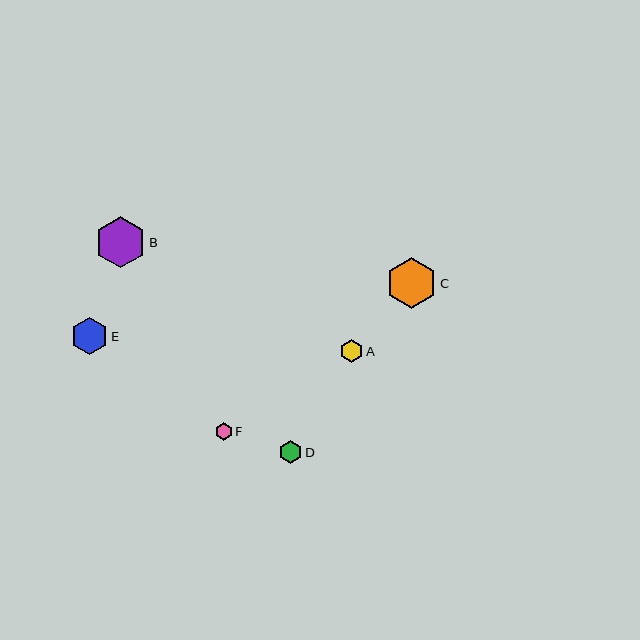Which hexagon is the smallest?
Hexagon F is the smallest with a size of approximately 17 pixels.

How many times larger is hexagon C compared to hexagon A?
Hexagon C is approximately 2.2 times the size of hexagon A.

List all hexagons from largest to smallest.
From largest to smallest: B, C, E, A, D, F.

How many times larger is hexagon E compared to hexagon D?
Hexagon E is approximately 1.7 times the size of hexagon D.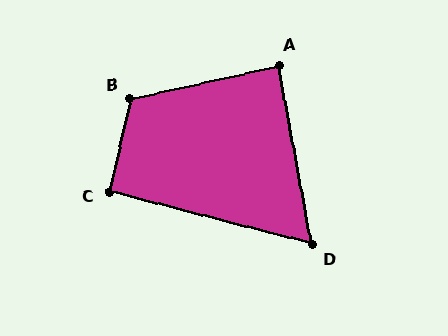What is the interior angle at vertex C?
Approximately 92 degrees (approximately right).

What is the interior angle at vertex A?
Approximately 88 degrees (approximately right).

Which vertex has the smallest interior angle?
D, at approximately 65 degrees.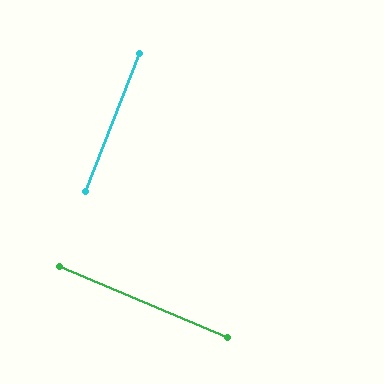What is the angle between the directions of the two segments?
Approximately 88 degrees.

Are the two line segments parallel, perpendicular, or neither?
Perpendicular — they meet at approximately 88°.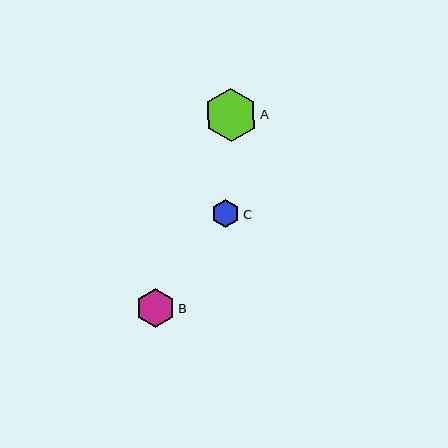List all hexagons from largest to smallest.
From largest to smallest: A, B, C.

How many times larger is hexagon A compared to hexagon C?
Hexagon A is approximately 1.9 times the size of hexagon C.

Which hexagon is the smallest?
Hexagon C is the smallest with a size of approximately 28 pixels.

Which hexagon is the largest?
Hexagon A is the largest with a size of approximately 53 pixels.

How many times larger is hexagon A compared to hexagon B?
Hexagon A is approximately 1.4 times the size of hexagon B.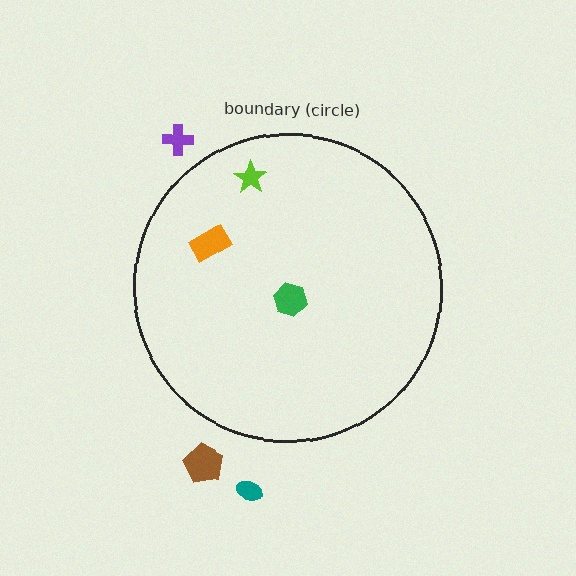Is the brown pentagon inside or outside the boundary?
Outside.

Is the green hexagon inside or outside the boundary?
Inside.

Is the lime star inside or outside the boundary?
Inside.